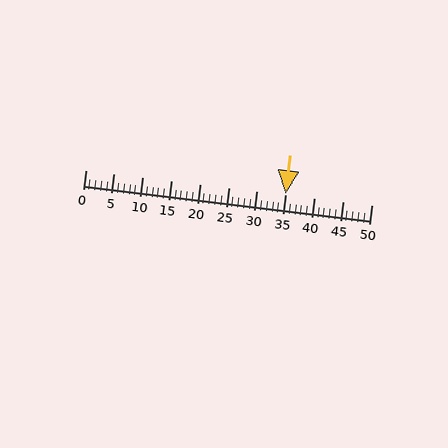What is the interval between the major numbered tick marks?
The major tick marks are spaced 5 units apart.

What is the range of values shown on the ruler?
The ruler shows values from 0 to 50.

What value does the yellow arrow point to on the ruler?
The yellow arrow points to approximately 35.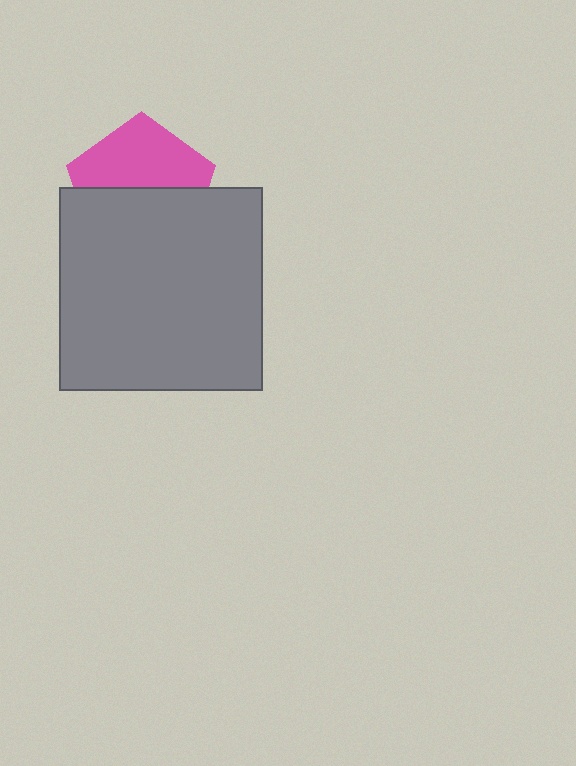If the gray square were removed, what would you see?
You would see the complete pink pentagon.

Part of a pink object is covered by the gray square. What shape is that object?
It is a pentagon.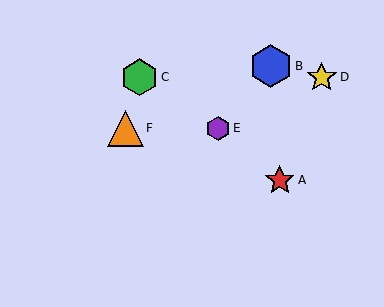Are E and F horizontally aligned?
Yes, both are at y≈128.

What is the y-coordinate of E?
Object E is at y≈128.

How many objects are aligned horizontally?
2 objects (E, F) are aligned horizontally.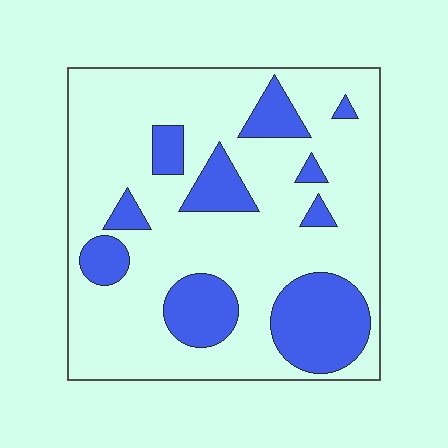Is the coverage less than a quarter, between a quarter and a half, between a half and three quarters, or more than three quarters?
Less than a quarter.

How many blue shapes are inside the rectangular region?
10.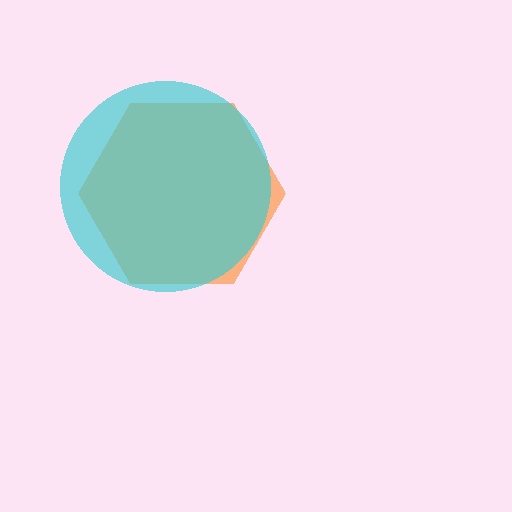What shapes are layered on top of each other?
The layered shapes are: an orange hexagon, a cyan circle.